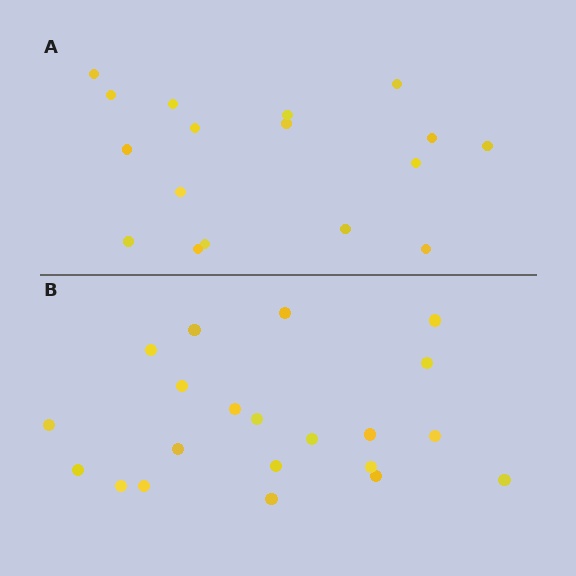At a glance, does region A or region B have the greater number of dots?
Region B (the bottom region) has more dots.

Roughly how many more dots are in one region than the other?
Region B has about 4 more dots than region A.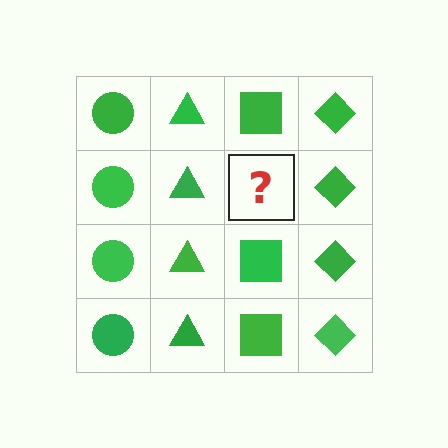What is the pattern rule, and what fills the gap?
The rule is that each column has a consistent shape. The gap should be filled with a green square.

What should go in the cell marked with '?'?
The missing cell should contain a green square.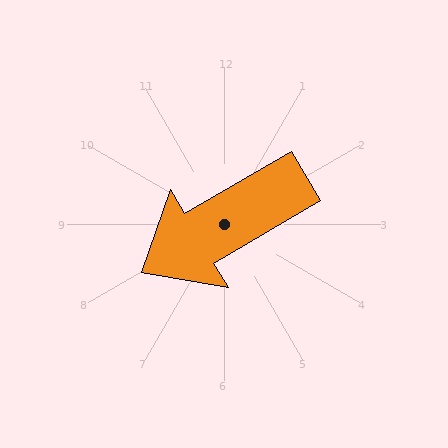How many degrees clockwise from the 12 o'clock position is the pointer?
Approximately 240 degrees.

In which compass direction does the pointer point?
Southwest.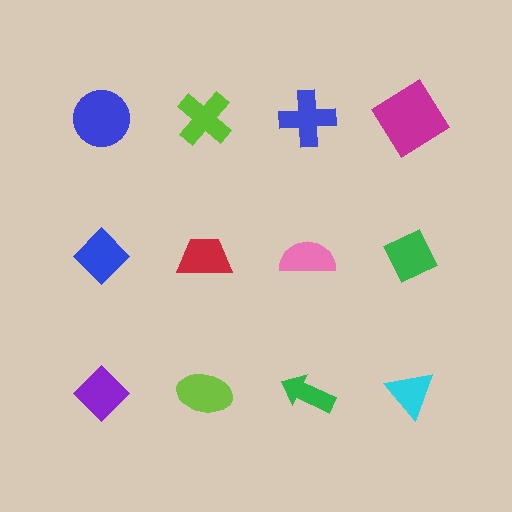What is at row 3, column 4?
A cyan triangle.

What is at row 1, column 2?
A lime cross.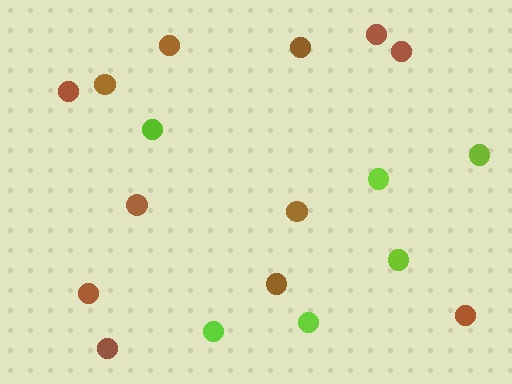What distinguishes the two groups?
There are 2 groups: one group of lime circles (6) and one group of brown circles (12).